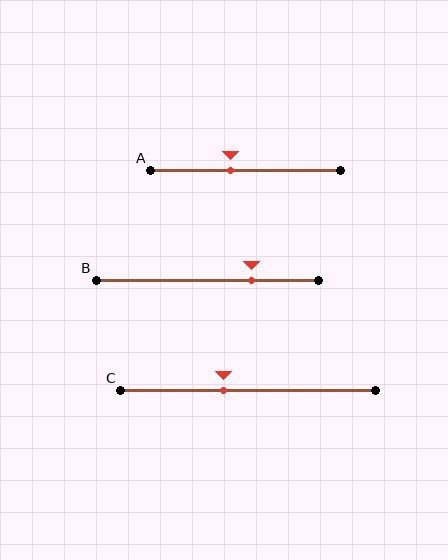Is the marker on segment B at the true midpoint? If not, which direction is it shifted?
No, the marker on segment B is shifted to the right by about 20% of the segment length.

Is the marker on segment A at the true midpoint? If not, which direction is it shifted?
No, the marker on segment A is shifted to the left by about 8% of the segment length.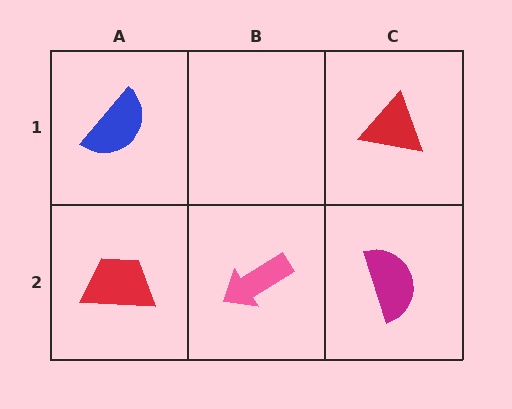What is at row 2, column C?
A magenta semicircle.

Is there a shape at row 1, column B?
No, that cell is empty.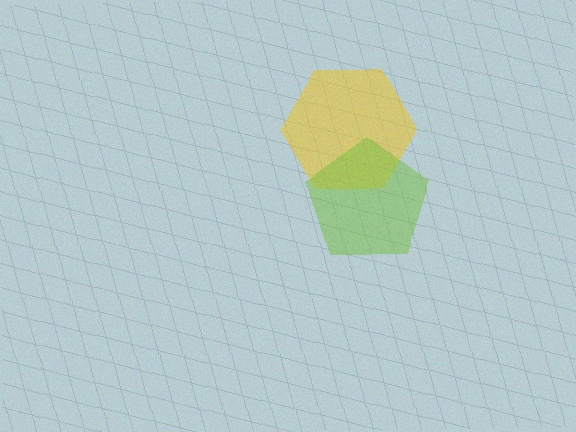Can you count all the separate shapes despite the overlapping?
Yes, there are 2 separate shapes.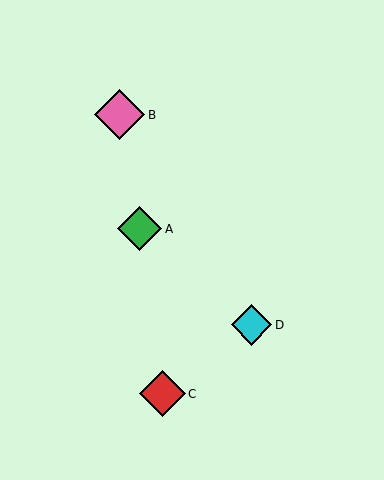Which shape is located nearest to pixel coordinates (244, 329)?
The cyan diamond (labeled D) at (252, 325) is nearest to that location.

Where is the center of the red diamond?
The center of the red diamond is at (162, 394).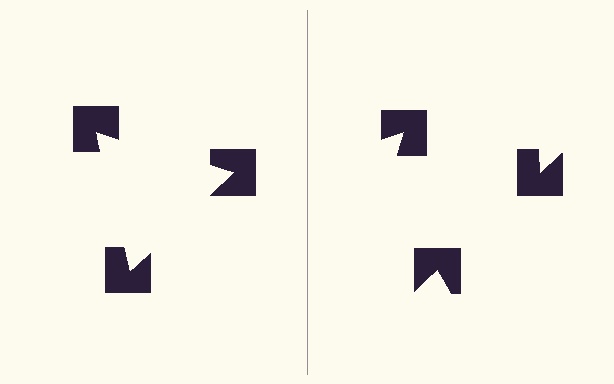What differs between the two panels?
The notched squares are positioned identically on both sides; only the wedge orientations differ. On the left they align to a triangle; on the right they are misaligned.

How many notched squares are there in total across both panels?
6 — 3 on each side.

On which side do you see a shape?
An illusory triangle appears on the left side. On the right side the wedge cuts are rotated, so no coherent shape forms.